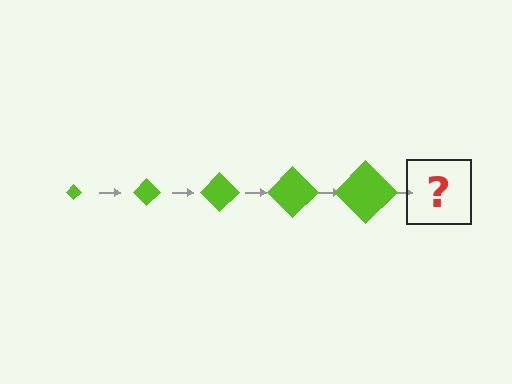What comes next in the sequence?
The next element should be a lime diamond, larger than the previous one.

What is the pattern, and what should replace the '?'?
The pattern is that the diamond gets progressively larger each step. The '?' should be a lime diamond, larger than the previous one.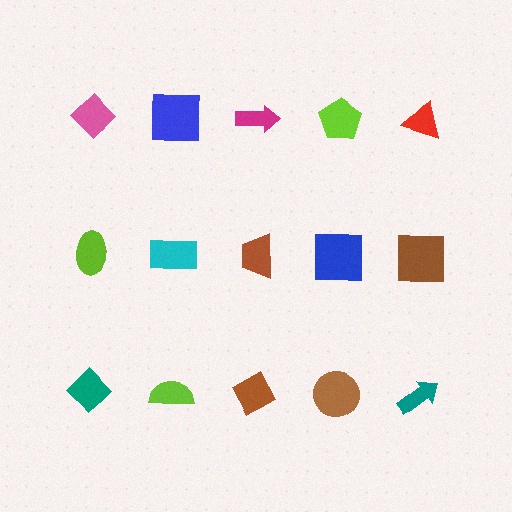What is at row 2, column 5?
A brown square.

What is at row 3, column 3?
A brown diamond.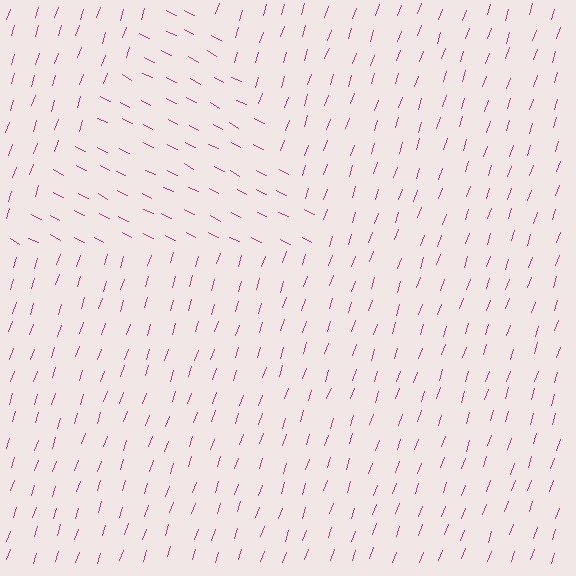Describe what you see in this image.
The image is filled with small magenta line segments. A triangle region in the image has lines oriented differently from the surrounding lines, creating a visible texture boundary.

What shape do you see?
I see a triangle.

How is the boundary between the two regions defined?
The boundary is defined purely by a change in line orientation (approximately 82 degrees difference). All lines are the same color and thickness.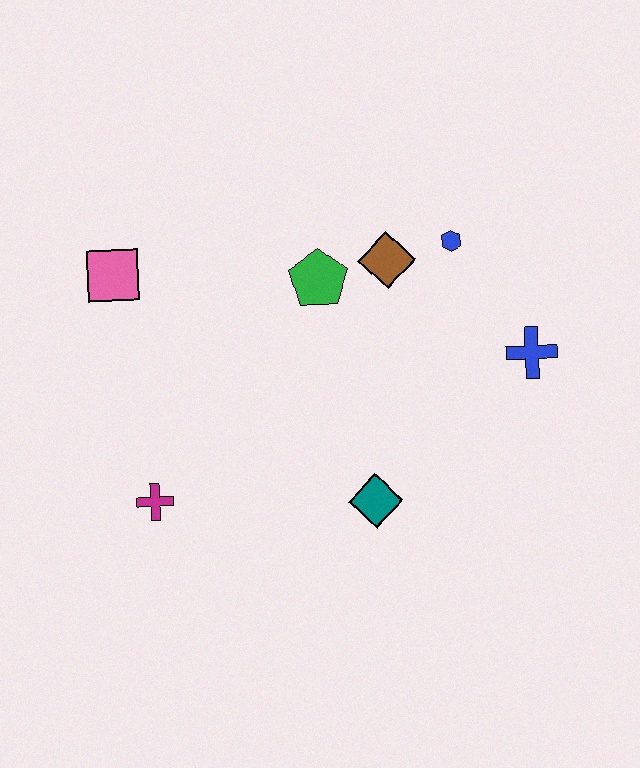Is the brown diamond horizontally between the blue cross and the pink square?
Yes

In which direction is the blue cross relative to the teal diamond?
The blue cross is to the right of the teal diamond.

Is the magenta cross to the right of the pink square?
Yes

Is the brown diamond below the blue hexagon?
Yes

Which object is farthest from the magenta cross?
The blue cross is farthest from the magenta cross.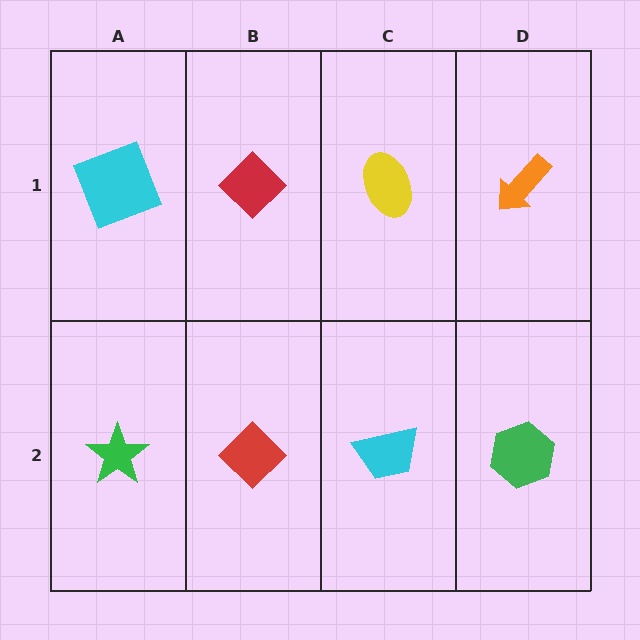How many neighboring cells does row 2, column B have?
3.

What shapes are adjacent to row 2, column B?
A red diamond (row 1, column B), a green star (row 2, column A), a cyan trapezoid (row 2, column C).